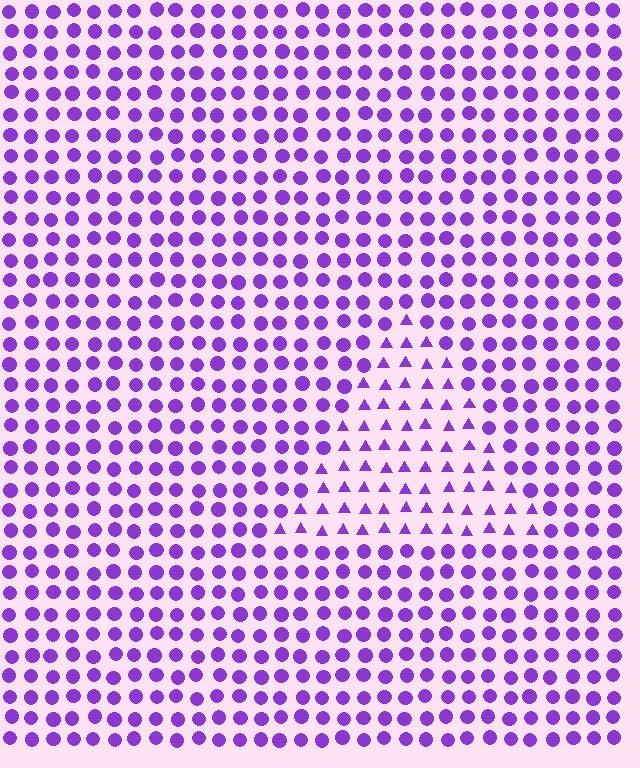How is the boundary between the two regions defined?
The boundary is defined by a change in element shape: triangles inside vs. circles outside. All elements share the same color and spacing.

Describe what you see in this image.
The image is filled with small purple elements arranged in a uniform grid. A triangle-shaped region contains triangles, while the surrounding area contains circles. The boundary is defined purely by the change in element shape.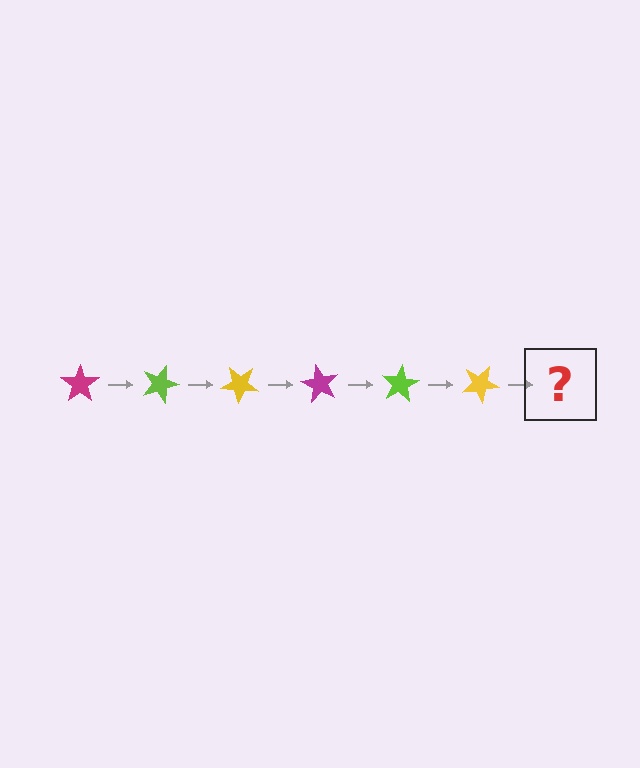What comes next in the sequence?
The next element should be a magenta star, rotated 120 degrees from the start.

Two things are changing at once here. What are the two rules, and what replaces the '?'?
The two rules are that it rotates 20 degrees each step and the color cycles through magenta, lime, and yellow. The '?' should be a magenta star, rotated 120 degrees from the start.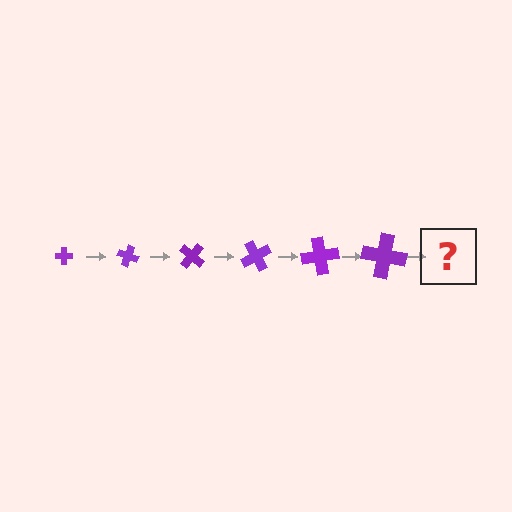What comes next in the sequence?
The next element should be a cross, larger than the previous one and rotated 120 degrees from the start.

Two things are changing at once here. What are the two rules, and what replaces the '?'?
The two rules are that the cross grows larger each step and it rotates 20 degrees each step. The '?' should be a cross, larger than the previous one and rotated 120 degrees from the start.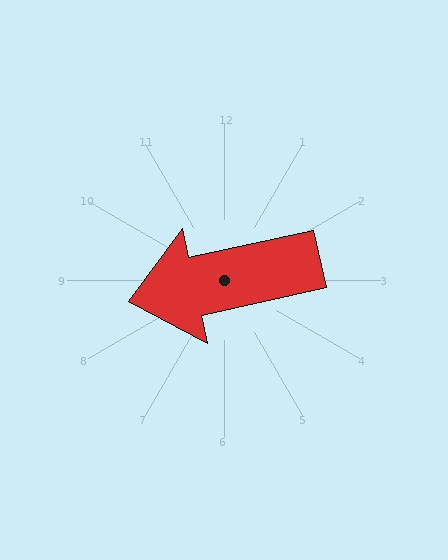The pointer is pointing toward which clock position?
Roughly 9 o'clock.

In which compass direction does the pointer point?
West.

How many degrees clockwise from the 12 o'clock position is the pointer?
Approximately 258 degrees.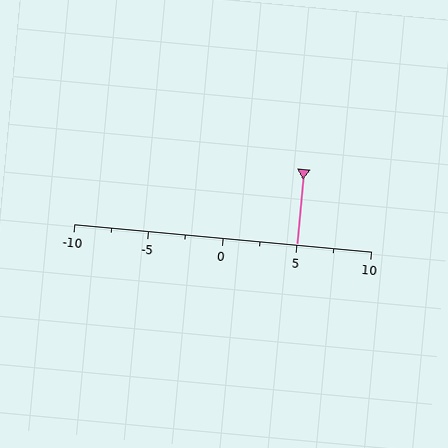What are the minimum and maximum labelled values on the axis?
The axis runs from -10 to 10.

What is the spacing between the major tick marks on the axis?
The major ticks are spaced 5 apart.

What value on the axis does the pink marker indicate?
The marker indicates approximately 5.